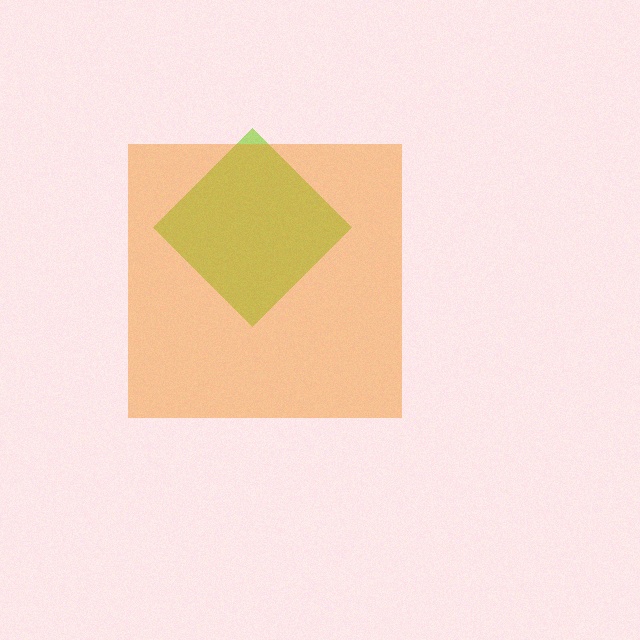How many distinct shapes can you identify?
There are 2 distinct shapes: a lime diamond, an orange square.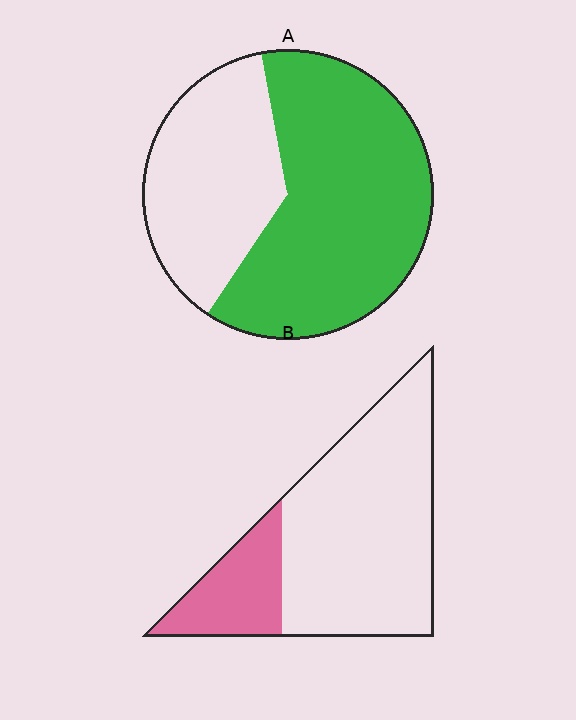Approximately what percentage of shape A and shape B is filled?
A is approximately 65% and B is approximately 25%.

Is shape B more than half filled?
No.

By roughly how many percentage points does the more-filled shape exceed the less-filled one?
By roughly 40 percentage points (A over B).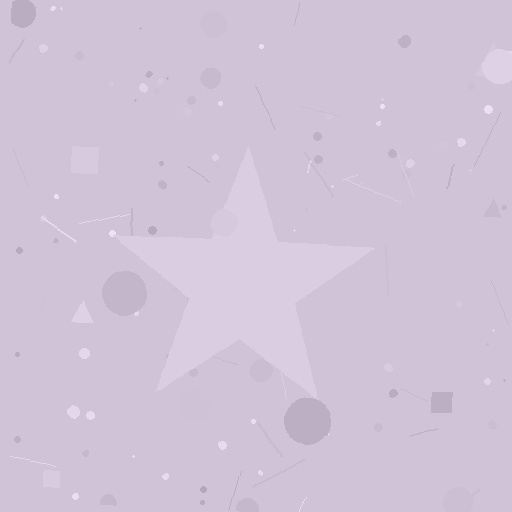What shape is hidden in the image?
A star is hidden in the image.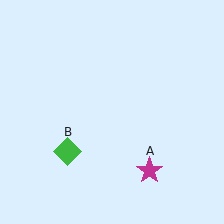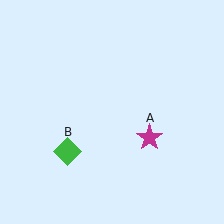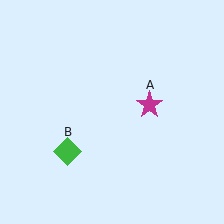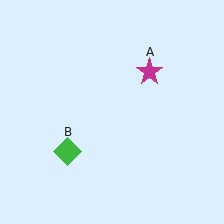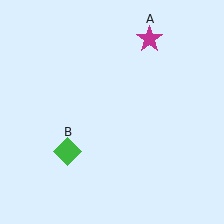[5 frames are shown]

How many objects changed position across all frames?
1 object changed position: magenta star (object A).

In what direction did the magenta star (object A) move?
The magenta star (object A) moved up.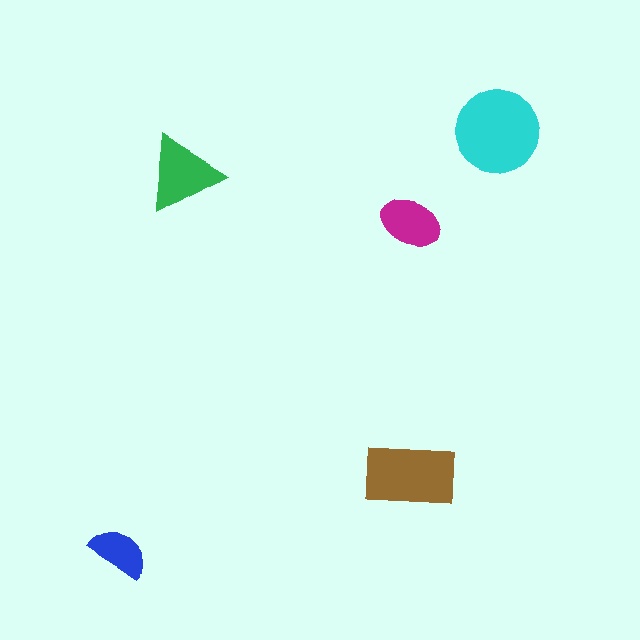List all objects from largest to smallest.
The cyan circle, the brown rectangle, the green triangle, the magenta ellipse, the blue semicircle.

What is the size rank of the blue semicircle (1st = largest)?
5th.